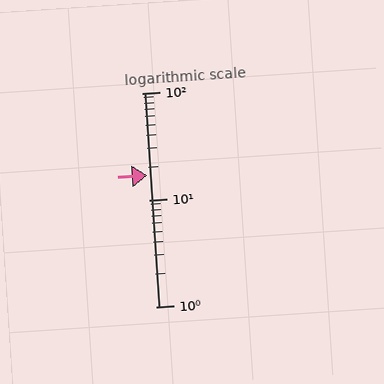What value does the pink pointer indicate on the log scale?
The pointer indicates approximately 17.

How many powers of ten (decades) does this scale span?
The scale spans 2 decades, from 1 to 100.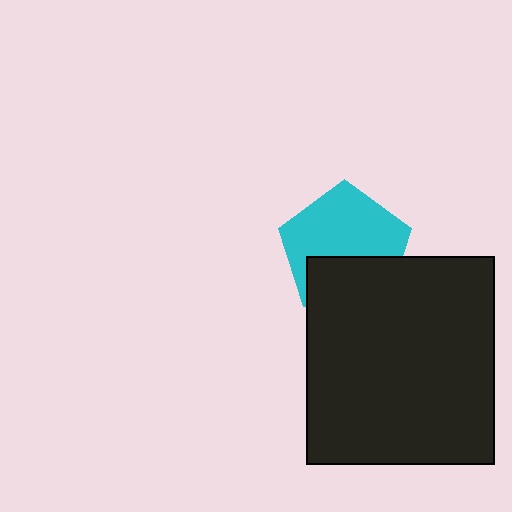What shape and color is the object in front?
The object in front is a black rectangle.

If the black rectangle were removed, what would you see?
You would see the complete cyan pentagon.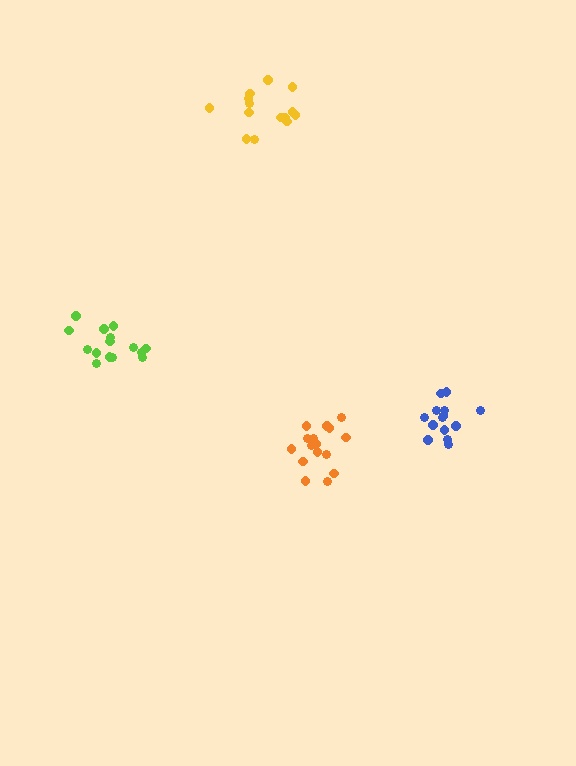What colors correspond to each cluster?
The clusters are colored: orange, lime, yellow, blue.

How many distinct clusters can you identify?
There are 4 distinct clusters.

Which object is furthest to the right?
The blue cluster is rightmost.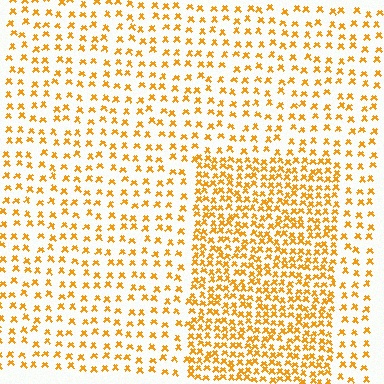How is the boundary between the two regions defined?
The boundary is defined by a change in element density (approximately 2.1x ratio). All elements are the same color, size, and shape.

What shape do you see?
I see a rectangle.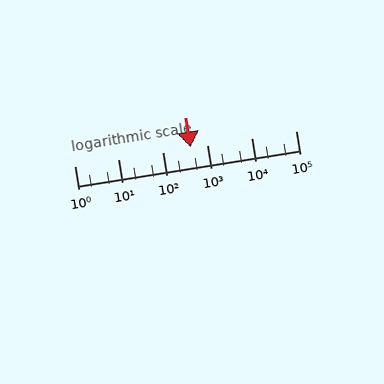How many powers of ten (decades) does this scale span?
The scale spans 5 decades, from 1 to 100000.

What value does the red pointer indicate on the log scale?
The pointer indicates approximately 430.